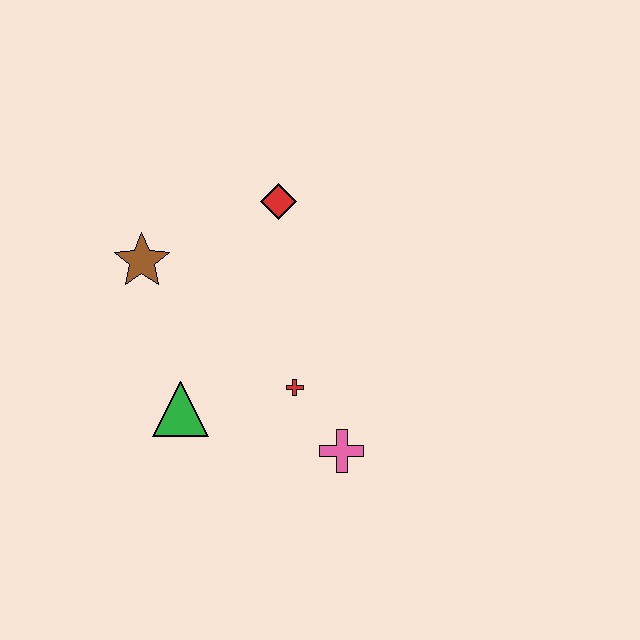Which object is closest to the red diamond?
The brown star is closest to the red diamond.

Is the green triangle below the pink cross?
No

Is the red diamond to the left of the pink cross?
Yes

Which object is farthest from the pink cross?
The brown star is farthest from the pink cross.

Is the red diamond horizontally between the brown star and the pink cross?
Yes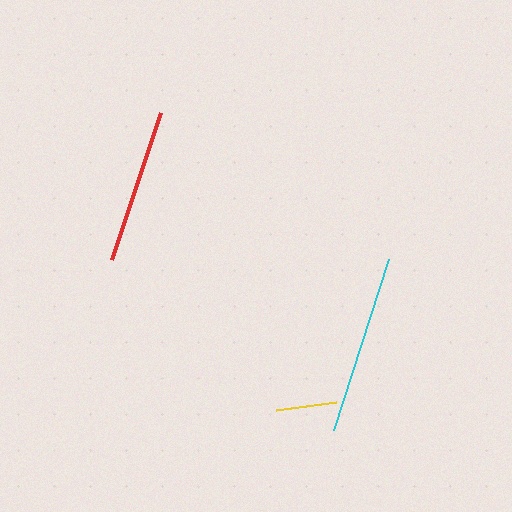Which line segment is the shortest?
The yellow line is the shortest at approximately 61 pixels.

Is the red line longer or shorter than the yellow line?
The red line is longer than the yellow line.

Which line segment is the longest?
The cyan line is the longest at approximately 179 pixels.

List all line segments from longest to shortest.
From longest to shortest: cyan, red, yellow.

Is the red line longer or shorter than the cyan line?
The cyan line is longer than the red line.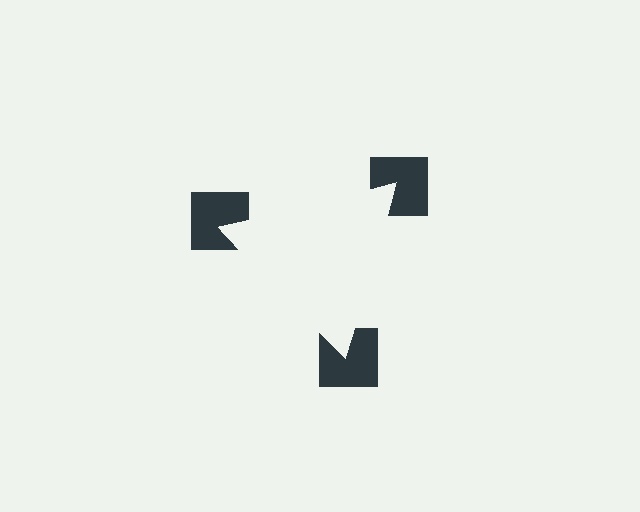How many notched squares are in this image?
There are 3 — one at each vertex of the illusory triangle.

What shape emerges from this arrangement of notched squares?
An illusory triangle — its edges are inferred from the aligned wedge cuts in the notched squares, not physically drawn.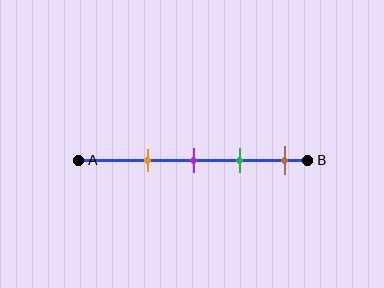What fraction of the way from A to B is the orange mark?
The orange mark is approximately 30% (0.3) of the way from A to B.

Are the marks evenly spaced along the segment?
Yes, the marks are approximately evenly spaced.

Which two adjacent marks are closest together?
The purple and green marks are the closest adjacent pair.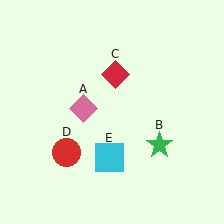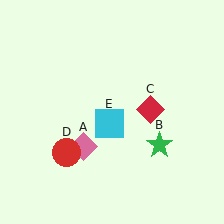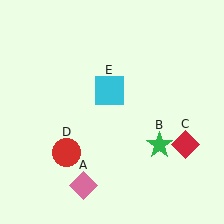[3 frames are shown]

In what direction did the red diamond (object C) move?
The red diamond (object C) moved down and to the right.